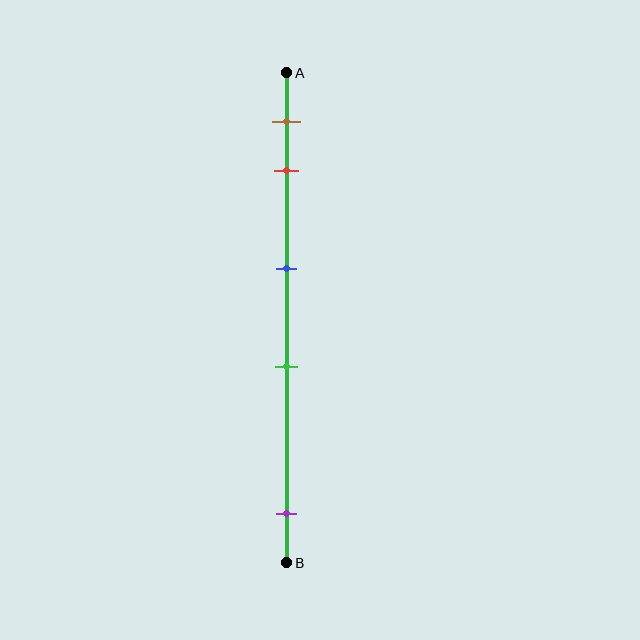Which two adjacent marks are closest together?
The brown and red marks are the closest adjacent pair.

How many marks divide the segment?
There are 5 marks dividing the segment.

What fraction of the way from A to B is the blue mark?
The blue mark is approximately 40% (0.4) of the way from A to B.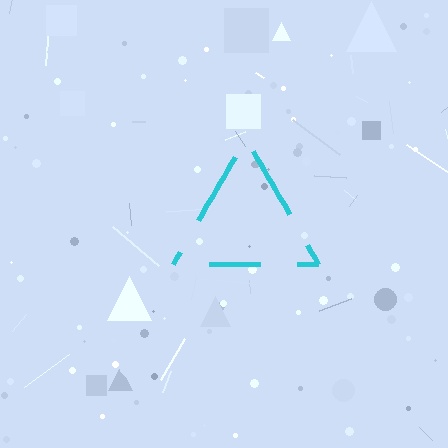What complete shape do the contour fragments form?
The contour fragments form a triangle.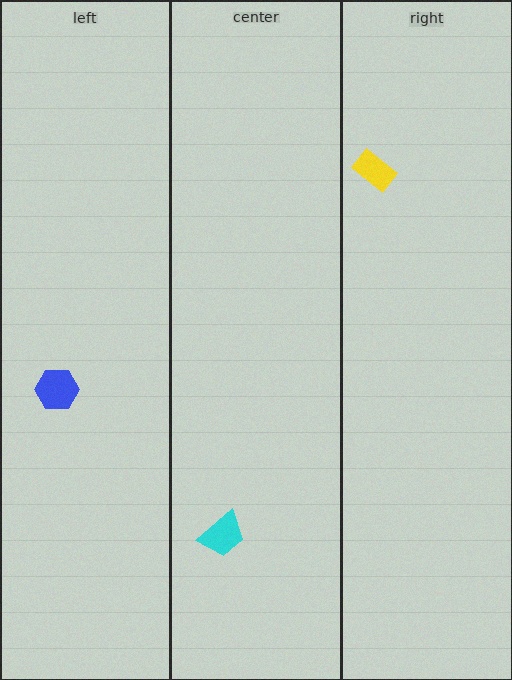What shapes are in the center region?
The cyan trapezoid.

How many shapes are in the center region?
1.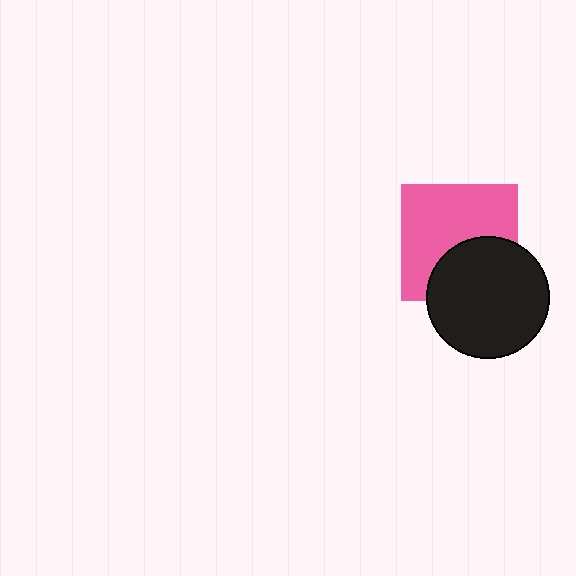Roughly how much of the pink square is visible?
About half of it is visible (roughly 63%).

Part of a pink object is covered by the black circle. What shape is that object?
It is a square.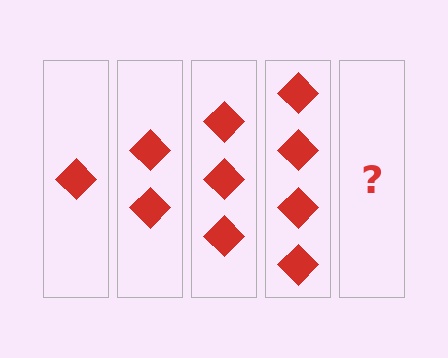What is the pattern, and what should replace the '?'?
The pattern is that each step adds one more diamond. The '?' should be 5 diamonds.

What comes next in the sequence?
The next element should be 5 diamonds.